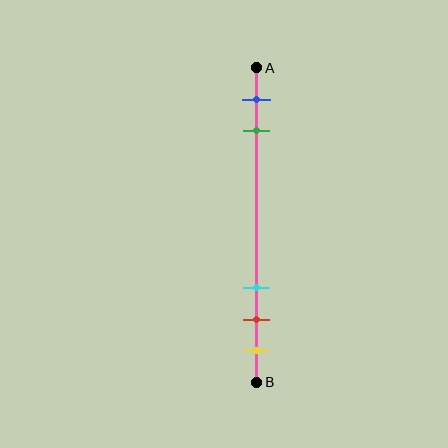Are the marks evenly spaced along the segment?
No, the marks are not evenly spaced.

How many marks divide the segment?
There are 5 marks dividing the segment.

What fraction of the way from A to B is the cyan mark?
The cyan mark is approximately 70% (0.7) of the way from A to B.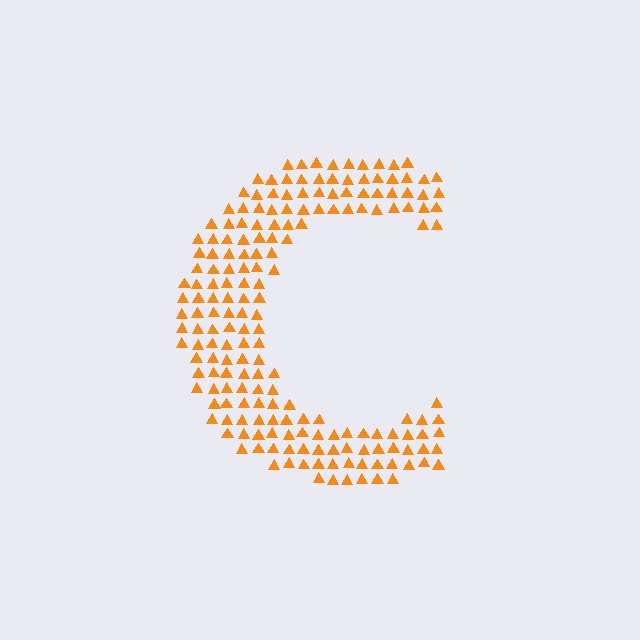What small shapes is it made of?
It is made of small triangles.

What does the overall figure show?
The overall figure shows the letter C.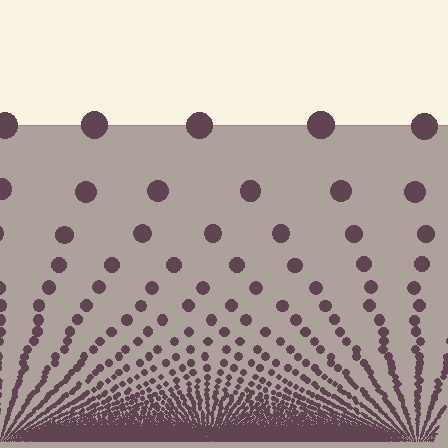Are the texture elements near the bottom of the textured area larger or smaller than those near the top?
Smaller. The gradient is inverted — elements near the bottom are smaller and denser.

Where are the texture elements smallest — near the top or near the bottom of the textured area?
Near the bottom.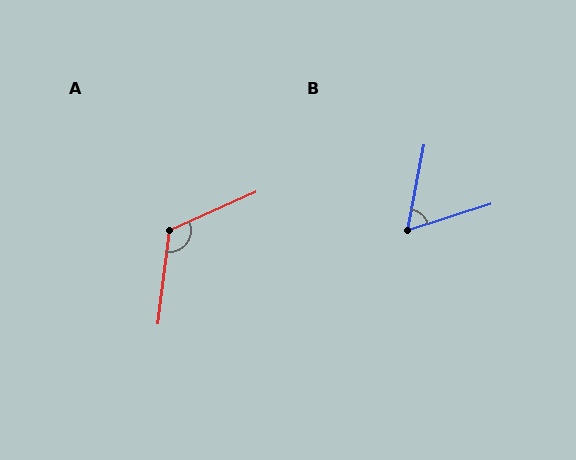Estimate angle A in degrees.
Approximately 121 degrees.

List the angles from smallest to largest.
B (62°), A (121°).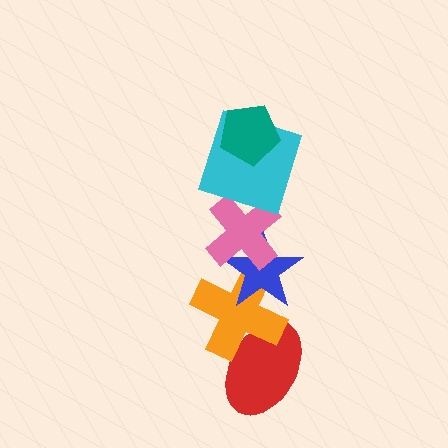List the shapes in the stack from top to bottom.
From top to bottom: the teal pentagon, the cyan square, the pink cross, the blue star, the orange cross, the red ellipse.